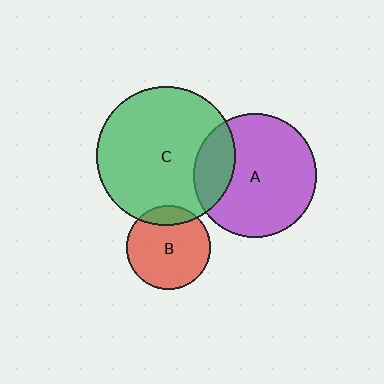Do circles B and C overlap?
Yes.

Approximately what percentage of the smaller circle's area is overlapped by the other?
Approximately 15%.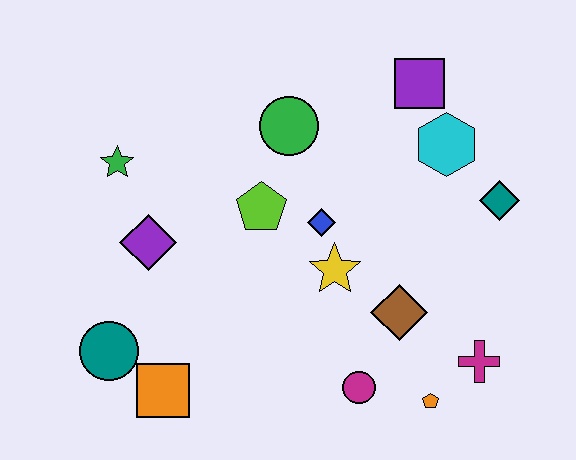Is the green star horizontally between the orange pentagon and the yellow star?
No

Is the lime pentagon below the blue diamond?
No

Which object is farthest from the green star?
The magenta cross is farthest from the green star.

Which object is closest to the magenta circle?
The orange pentagon is closest to the magenta circle.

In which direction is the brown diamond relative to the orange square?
The brown diamond is to the right of the orange square.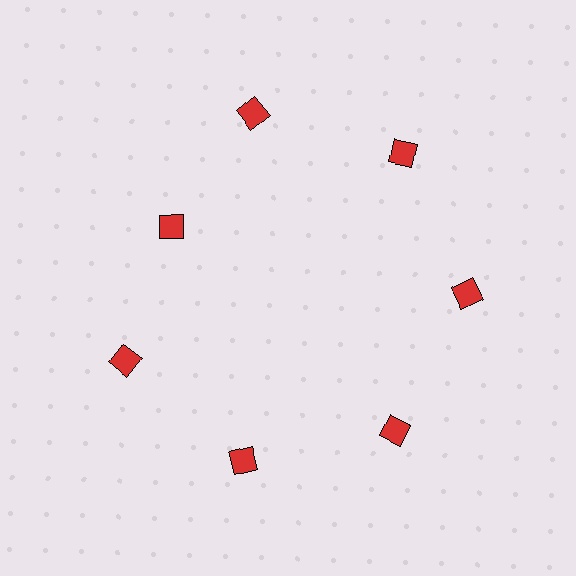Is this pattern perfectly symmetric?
No. The 7 red squares are arranged in a ring, but one element near the 10 o'clock position is pulled inward toward the center, breaking the 7-fold rotational symmetry.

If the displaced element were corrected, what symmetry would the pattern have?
It would have 7-fold rotational symmetry — the pattern would map onto itself every 51 degrees.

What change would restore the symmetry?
The symmetry would be restored by moving it outward, back onto the ring so that all 7 squares sit at equal angles and equal distance from the center.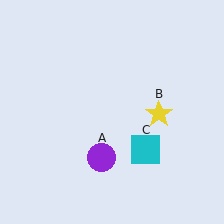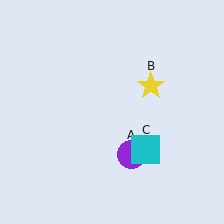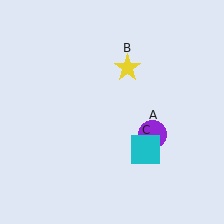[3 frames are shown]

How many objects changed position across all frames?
2 objects changed position: purple circle (object A), yellow star (object B).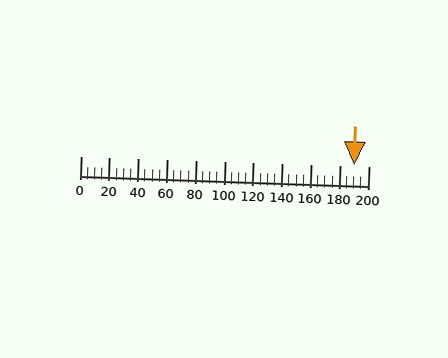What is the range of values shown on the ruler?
The ruler shows values from 0 to 200.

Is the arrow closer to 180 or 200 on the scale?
The arrow is closer to 200.